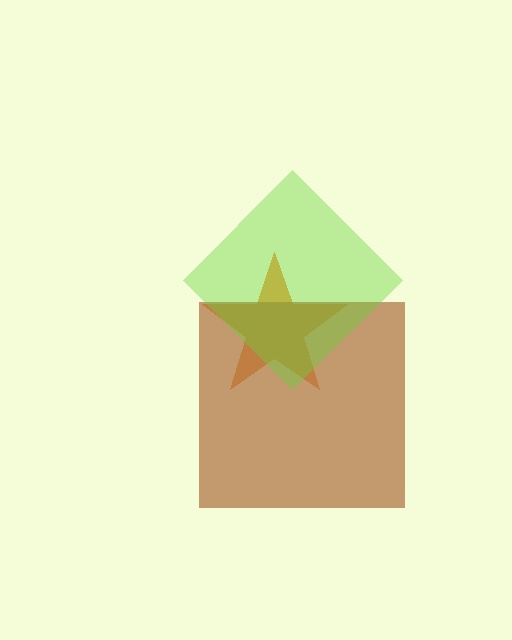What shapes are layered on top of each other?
The layered shapes are: an orange star, a brown square, a lime diamond.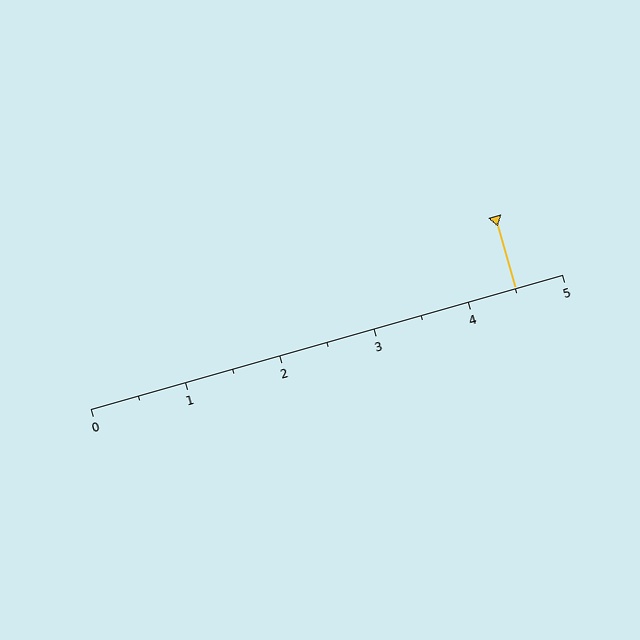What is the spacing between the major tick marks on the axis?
The major ticks are spaced 1 apart.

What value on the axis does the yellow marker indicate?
The marker indicates approximately 4.5.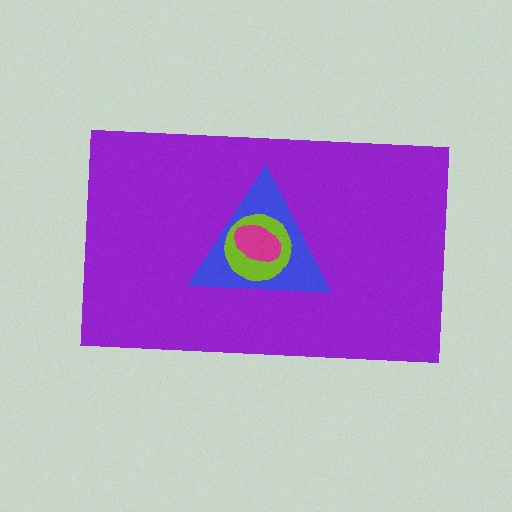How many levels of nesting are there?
4.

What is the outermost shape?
The purple rectangle.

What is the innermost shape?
The magenta ellipse.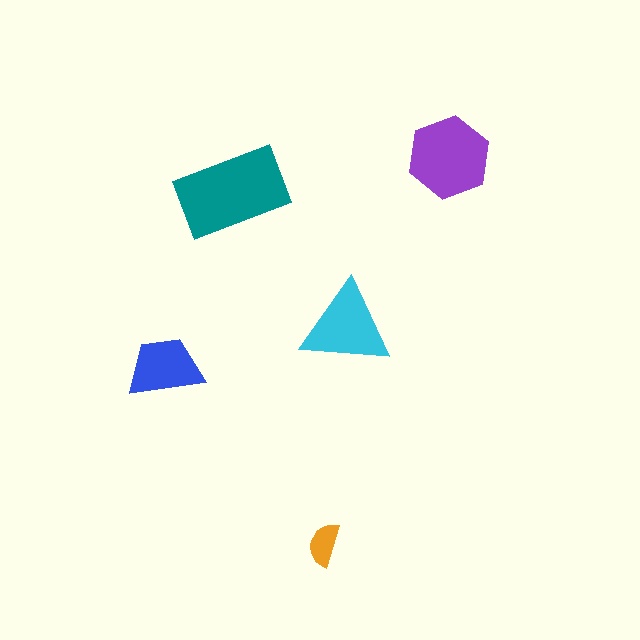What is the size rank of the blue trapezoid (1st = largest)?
4th.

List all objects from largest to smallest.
The teal rectangle, the purple hexagon, the cyan triangle, the blue trapezoid, the orange semicircle.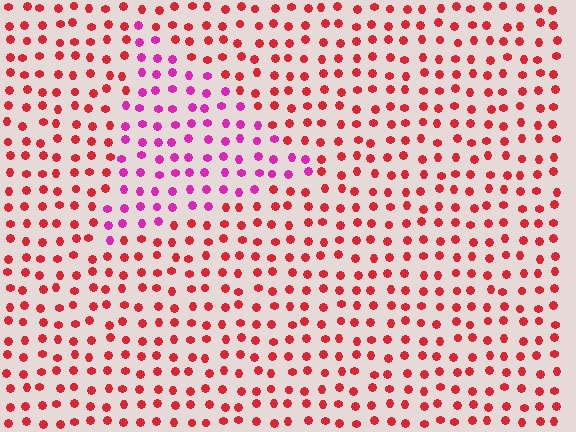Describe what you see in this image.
The image is filled with small red elements in a uniform arrangement. A triangle-shaped region is visible where the elements are tinted to a slightly different hue, forming a subtle color boundary.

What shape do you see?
I see a triangle.